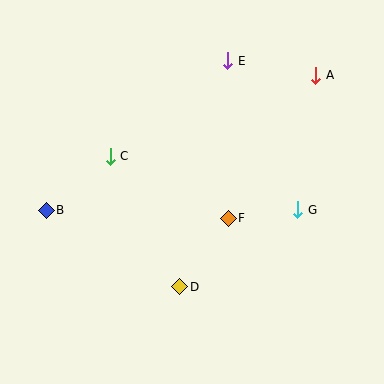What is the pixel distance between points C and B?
The distance between C and B is 84 pixels.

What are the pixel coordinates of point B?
Point B is at (46, 210).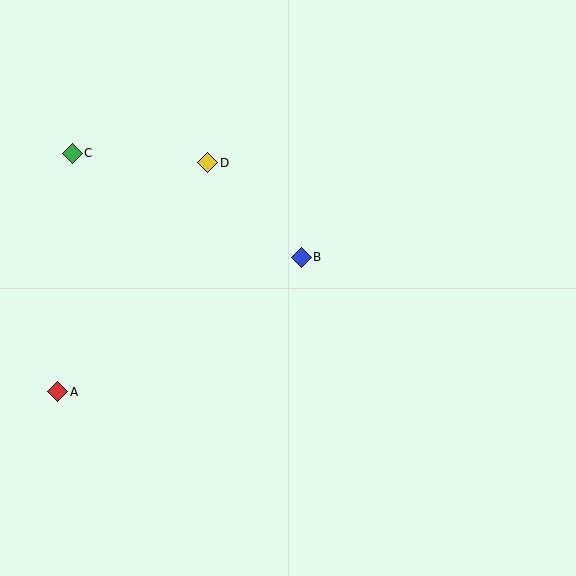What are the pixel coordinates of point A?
Point A is at (58, 392).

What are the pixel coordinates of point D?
Point D is at (208, 163).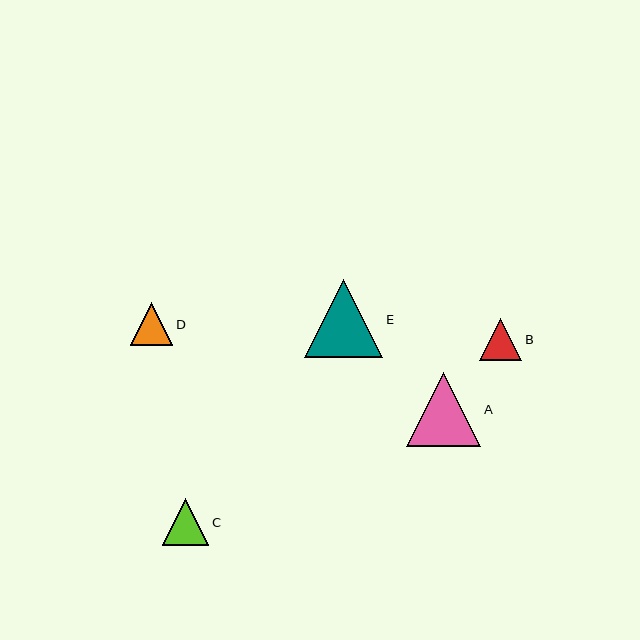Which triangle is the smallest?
Triangle B is the smallest with a size of approximately 42 pixels.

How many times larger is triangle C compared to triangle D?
Triangle C is approximately 1.1 times the size of triangle D.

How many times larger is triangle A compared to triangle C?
Triangle A is approximately 1.6 times the size of triangle C.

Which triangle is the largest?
Triangle E is the largest with a size of approximately 79 pixels.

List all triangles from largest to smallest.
From largest to smallest: E, A, C, D, B.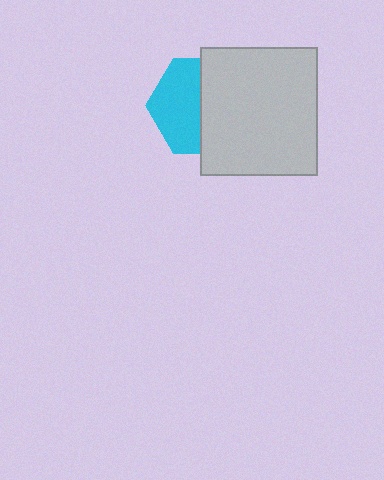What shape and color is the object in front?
The object in front is a light gray rectangle.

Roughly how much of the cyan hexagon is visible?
About half of it is visible (roughly 49%).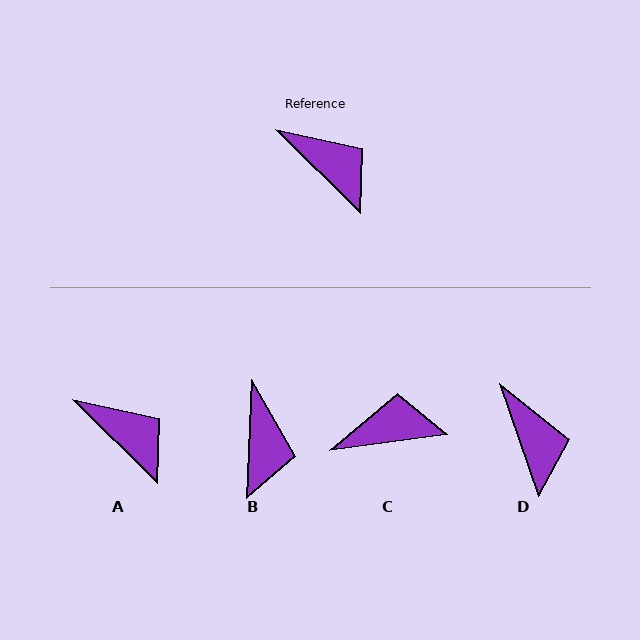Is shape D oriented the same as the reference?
No, it is off by about 27 degrees.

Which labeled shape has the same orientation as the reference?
A.